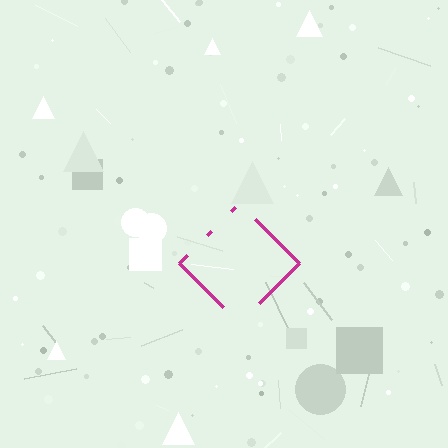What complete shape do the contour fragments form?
The contour fragments form a diamond.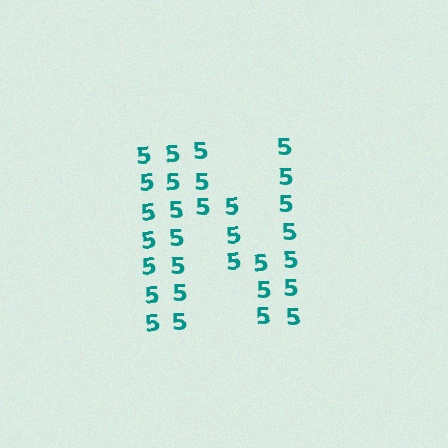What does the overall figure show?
The overall figure shows the letter N.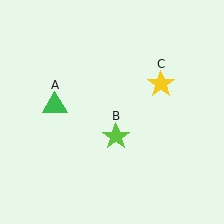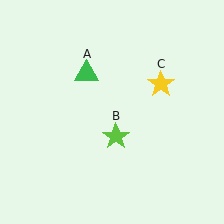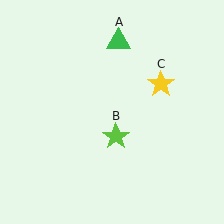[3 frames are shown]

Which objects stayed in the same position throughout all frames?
Lime star (object B) and yellow star (object C) remained stationary.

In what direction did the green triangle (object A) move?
The green triangle (object A) moved up and to the right.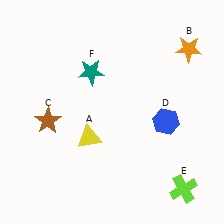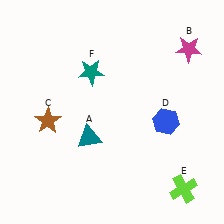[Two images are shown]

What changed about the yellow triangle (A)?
In Image 1, A is yellow. In Image 2, it changed to teal.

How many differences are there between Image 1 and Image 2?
There are 2 differences between the two images.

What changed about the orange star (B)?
In Image 1, B is orange. In Image 2, it changed to magenta.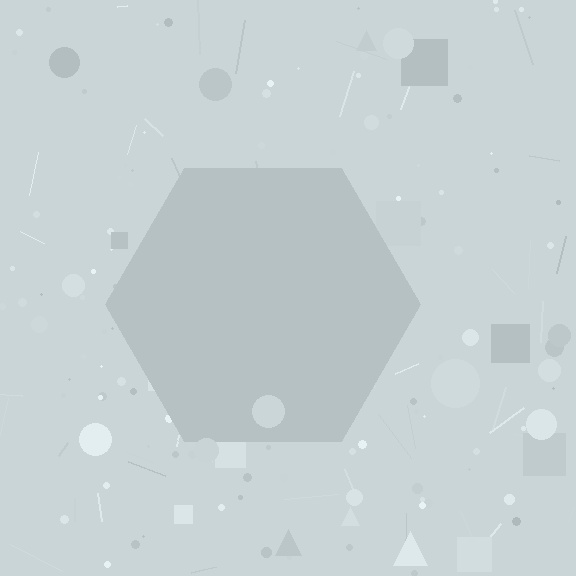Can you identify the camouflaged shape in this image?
The camouflaged shape is a hexagon.